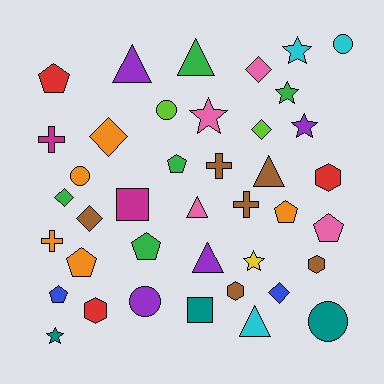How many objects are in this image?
There are 40 objects.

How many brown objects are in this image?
There are 6 brown objects.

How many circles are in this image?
There are 5 circles.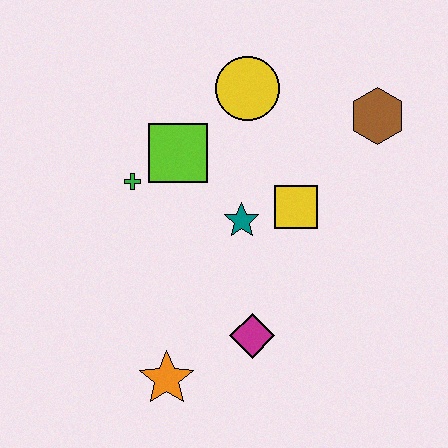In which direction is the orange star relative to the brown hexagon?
The orange star is below the brown hexagon.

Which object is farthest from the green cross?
The brown hexagon is farthest from the green cross.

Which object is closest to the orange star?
The magenta diamond is closest to the orange star.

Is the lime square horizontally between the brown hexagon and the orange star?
Yes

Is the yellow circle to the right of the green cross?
Yes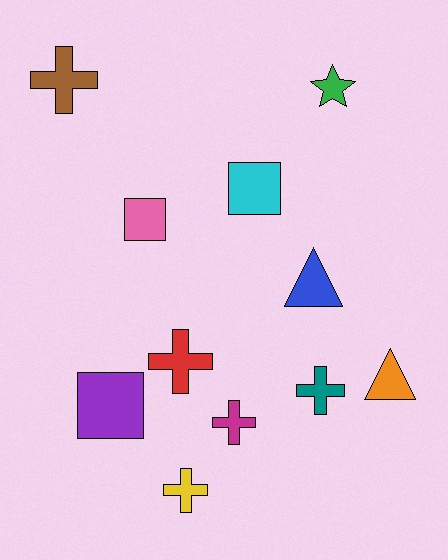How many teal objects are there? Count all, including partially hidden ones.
There is 1 teal object.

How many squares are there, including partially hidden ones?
There are 3 squares.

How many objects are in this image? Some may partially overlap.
There are 11 objects.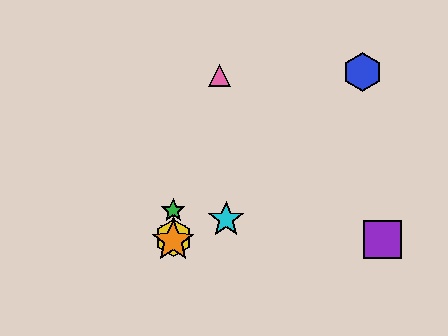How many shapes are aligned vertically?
4 shapes (the red star, the green star, the yellow hexagon, the orange star) are aligned vertically.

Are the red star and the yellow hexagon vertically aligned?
Yes, both are at x≈173.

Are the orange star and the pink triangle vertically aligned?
No, the orange star is at x≈173 and the pink triangle is at x≈219.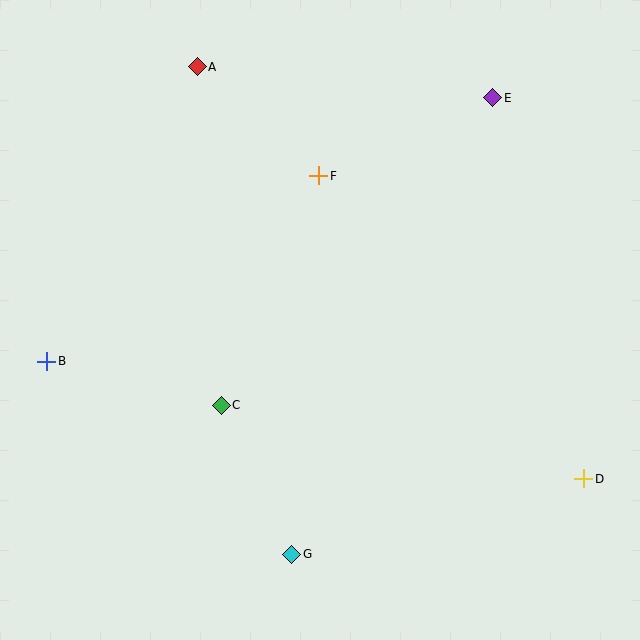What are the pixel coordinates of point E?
Point E is at (493, 98).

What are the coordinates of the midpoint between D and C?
The midpoint between D and C is at (403, 442).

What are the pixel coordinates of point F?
Point F is at (319, 176).